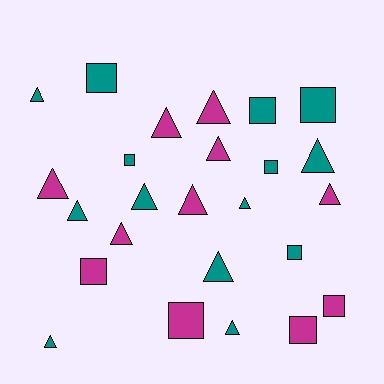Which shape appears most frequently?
Triangle, with 15 objects.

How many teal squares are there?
There are 6 teal squares.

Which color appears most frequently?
Teal, with 14 objects.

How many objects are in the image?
There are 25 objects.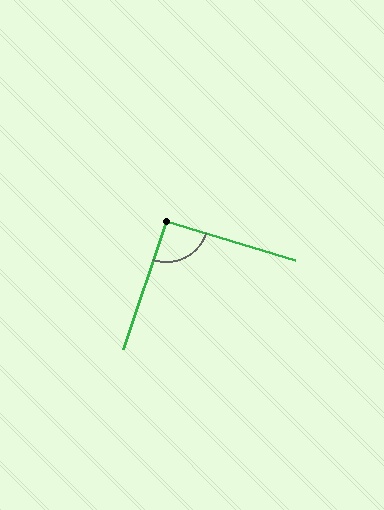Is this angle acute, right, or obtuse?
It is approximately a right angle.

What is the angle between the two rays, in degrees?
Approximately 92 degrees.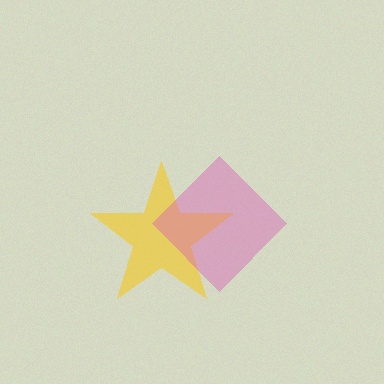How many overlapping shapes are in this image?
There are 2 overlapping shapes in the image.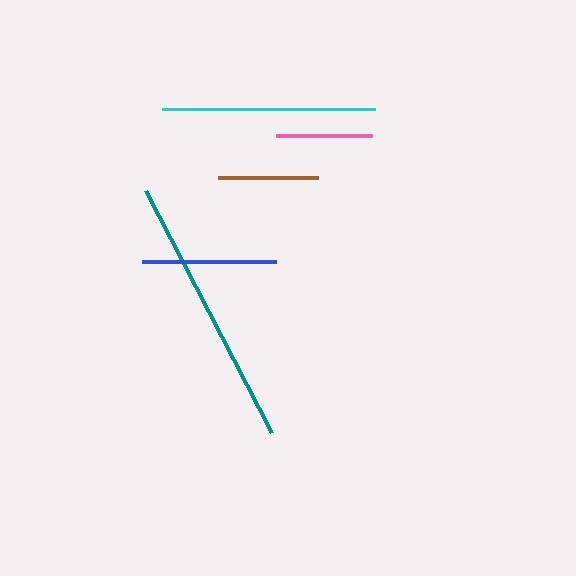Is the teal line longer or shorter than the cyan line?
The teal line is longer than the cyan line.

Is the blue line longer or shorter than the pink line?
The blue line is longer than the pink line.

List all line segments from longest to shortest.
From longest to shortest: teal, cyan, blue, brown, pink.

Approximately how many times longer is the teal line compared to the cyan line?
The teal line is approximately 1.3 times the length of the cyan line.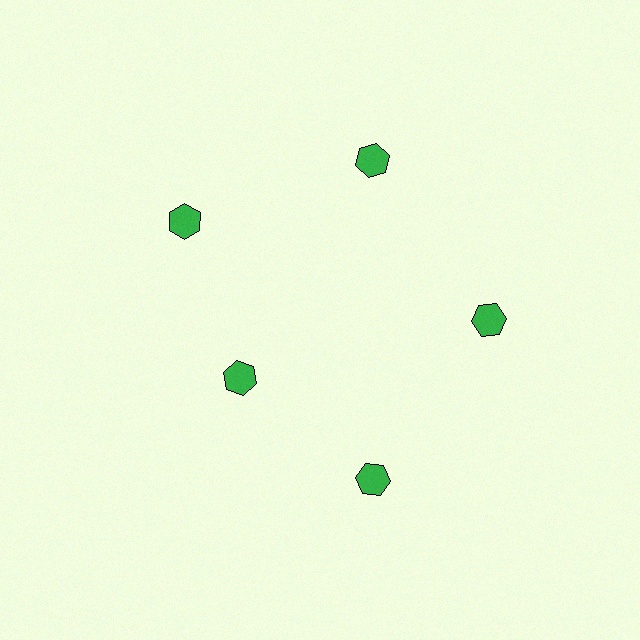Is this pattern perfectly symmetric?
No. The 5 green hexagons are arranged in a ring, but one element near the 8 o'clock position is pulled inward toward the center, breaking the 5-fold rotational symmetry.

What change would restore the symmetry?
The symmetry would be restored by moving it outward, back onto the ring so that all 5 hexagons sit at equal angles and equal distance from the center.